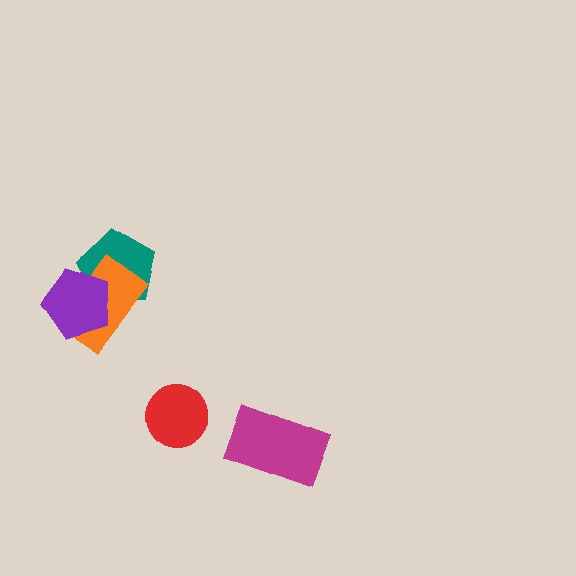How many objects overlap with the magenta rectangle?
0 objects overlap with the magenta rectangle.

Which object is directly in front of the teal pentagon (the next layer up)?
The orange rectangle is directly in front of the teal pentagon.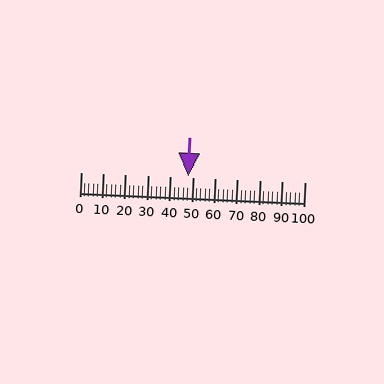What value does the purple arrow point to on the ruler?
The purple arrow points to approximately 48.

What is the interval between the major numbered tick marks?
The major tick marks are spaced 10 units apart.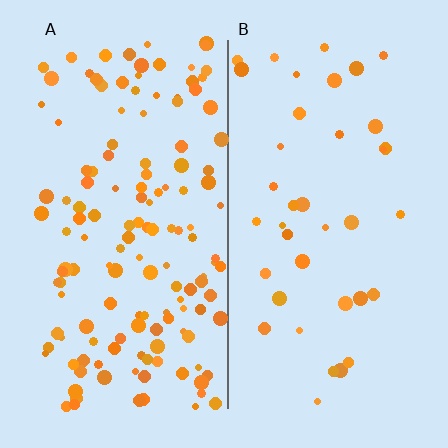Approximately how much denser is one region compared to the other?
Approximately 3.7× — region A over region B.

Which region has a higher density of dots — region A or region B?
A (the left).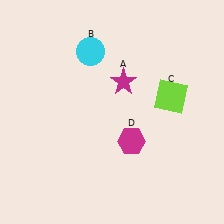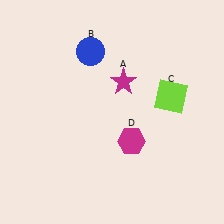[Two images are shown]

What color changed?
The circle (B) changed from cyan in Image 1 to blue in Image 2.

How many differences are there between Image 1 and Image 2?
There is 1 difference between the two images.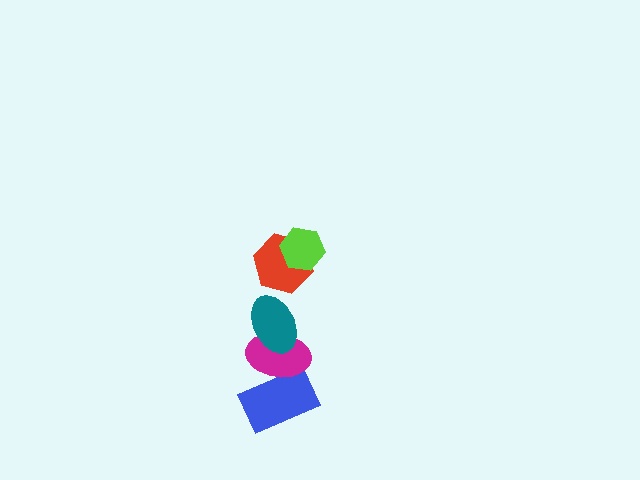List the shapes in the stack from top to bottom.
From top to bottom: the lime hexagon, the red hexagon, the teal ellipse, the magenta ellipse, the blue rectangle.